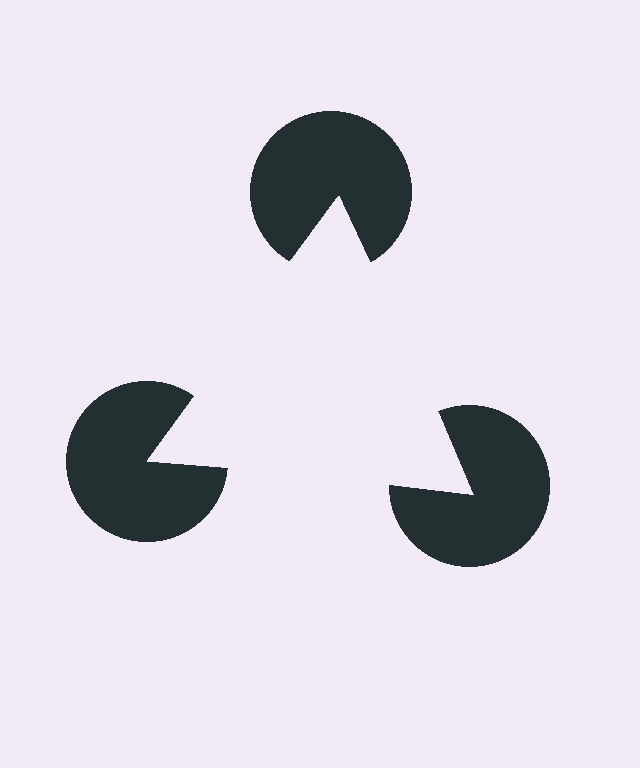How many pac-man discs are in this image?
There are 3 — one at each vertex of the illusory triangle.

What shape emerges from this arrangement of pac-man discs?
An illusory triangle — its edges are inferred from the aligned wedge cuts in the pac-man discs, not physically drawn.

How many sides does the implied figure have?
3 sides.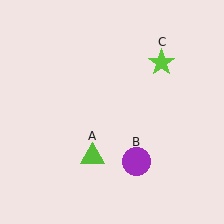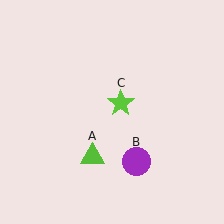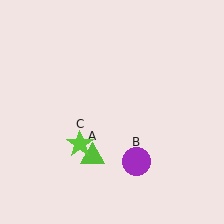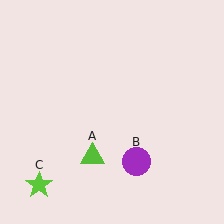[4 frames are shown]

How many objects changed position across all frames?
1 object changed position: lime star (object C).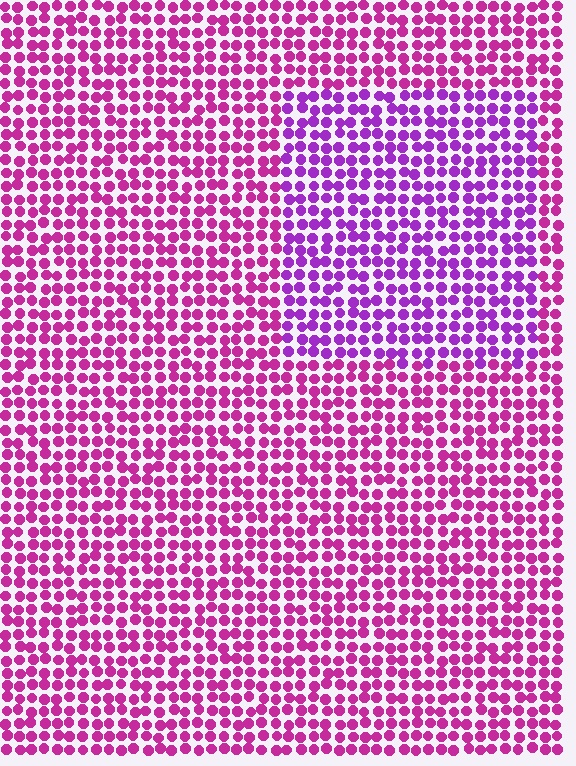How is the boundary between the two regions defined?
The boundary is defined purely by a slight shift in hue (about 30 degrees). Spacing, size, and orientation are identical on both sides.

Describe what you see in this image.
The image is filled with small magenta elements in a uniform arrangement. A rectangle-shaped region is visible where the elements are tinted to a slightly different hue, forming a subtle color boundary.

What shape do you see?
I see a rectangle.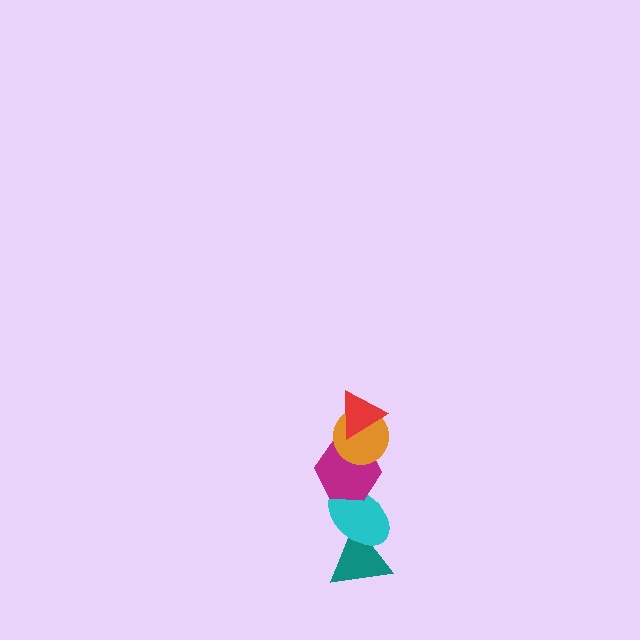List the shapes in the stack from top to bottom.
From top to bottom: the red triangle, the orange circle, the magenta hexagon, the cyan ellipse, the teal triangle.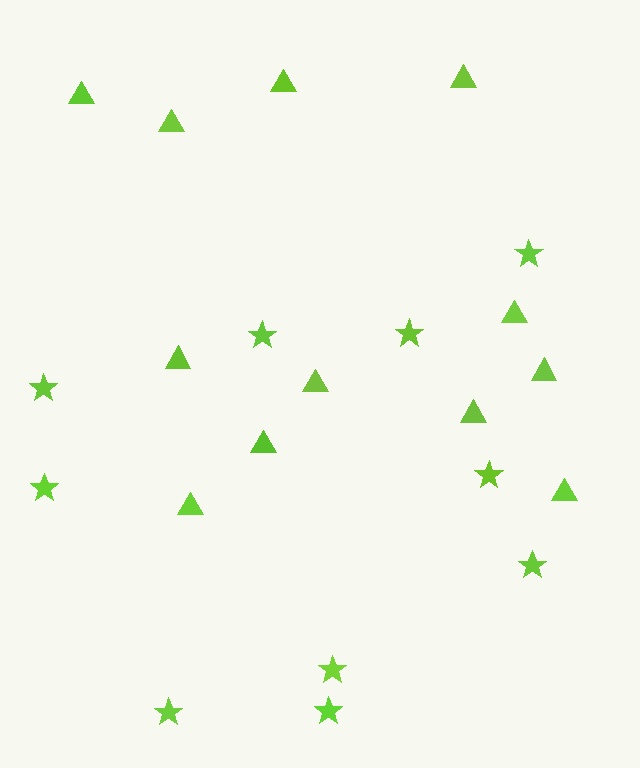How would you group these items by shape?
There are 2 groups: one group of stars (10) and one group of triangles (12).